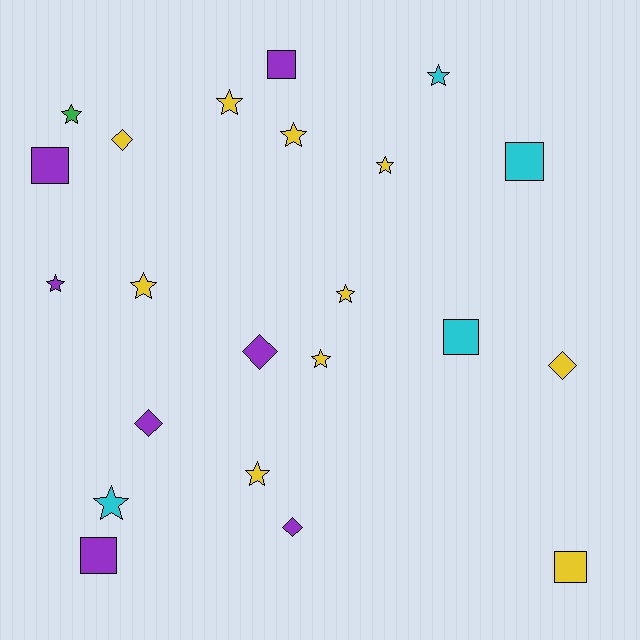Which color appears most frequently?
Yellow, with 10 objects.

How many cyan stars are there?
There are 2 cyan stars.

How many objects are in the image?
There are 22 objects.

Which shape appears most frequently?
Star, with 11 objects.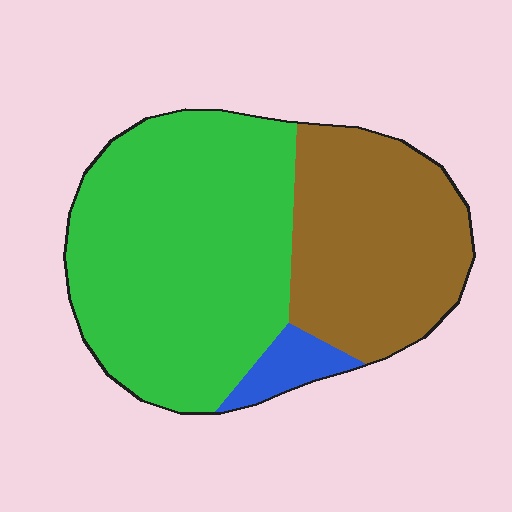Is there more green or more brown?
Green.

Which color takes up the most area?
Green, at roughly 60%.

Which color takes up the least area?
Blue, at roughly 5%.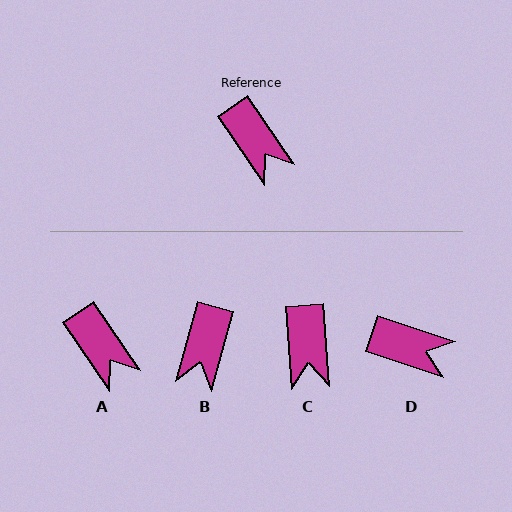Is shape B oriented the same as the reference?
No, it is off by about 50 degrees.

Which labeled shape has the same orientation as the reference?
A.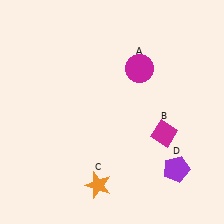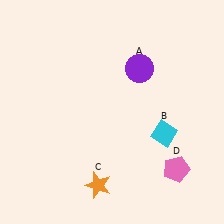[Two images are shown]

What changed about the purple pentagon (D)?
In Image 1, D is purple. In Image 2, it changed to pink.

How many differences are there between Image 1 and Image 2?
There are 3 differences between the two images.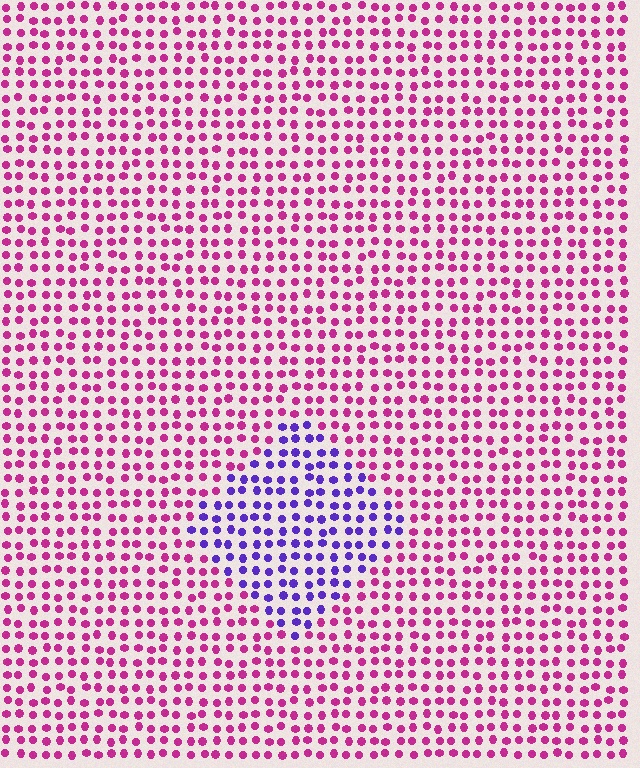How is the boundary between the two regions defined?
The boundary is defined purely by a slight shift in hue (about 61 degrees). Spacing, size, and orientation are identical on both sides.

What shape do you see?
I see a diamond.